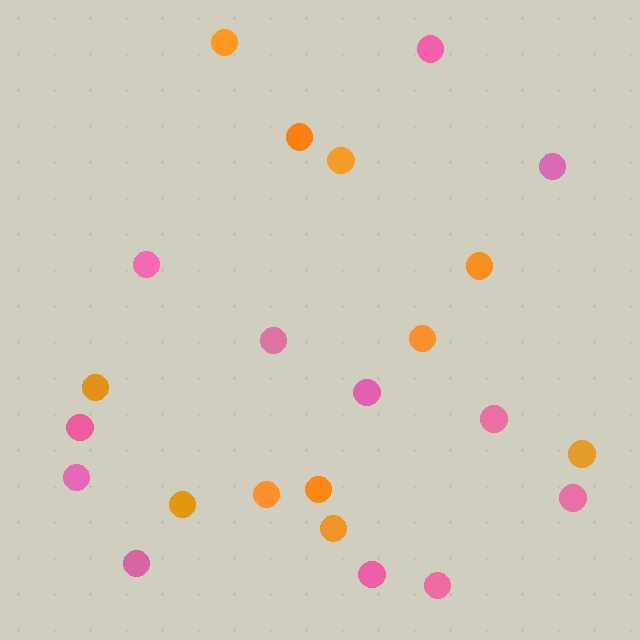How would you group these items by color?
There are 2 groups: one group of pink circles (12) and one group of orange circles (11).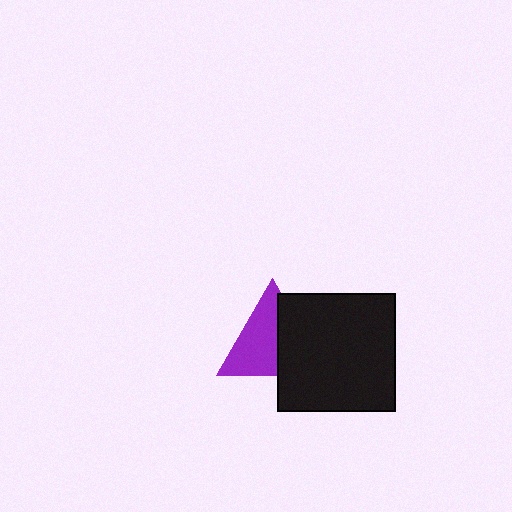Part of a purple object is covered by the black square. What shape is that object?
It is a triangle.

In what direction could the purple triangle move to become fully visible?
The purple triangle could move left. That would shift it out from behind the black square entirely.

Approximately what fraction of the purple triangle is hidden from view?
Roughly 41% of the purple triangle is hidden behind the black square.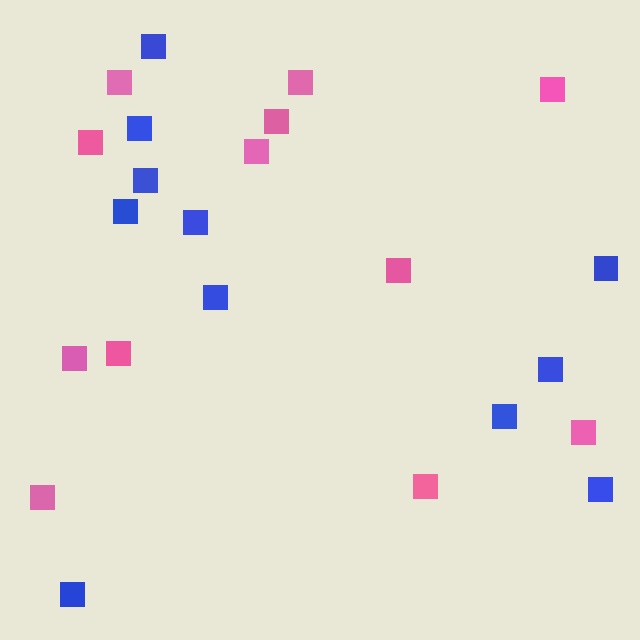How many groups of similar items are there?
There are 2 groups: one group of pink squares (12) and one group of blue squares (11).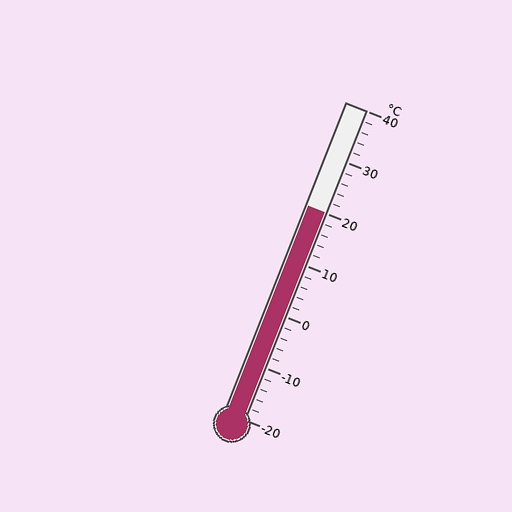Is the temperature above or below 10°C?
The temperature is above 10°C.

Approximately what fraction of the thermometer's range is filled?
The thermometer is filled to approximately 65% of its range.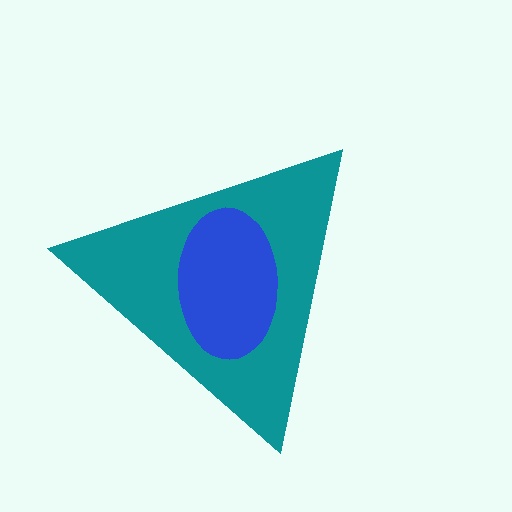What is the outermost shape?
The teal triangle.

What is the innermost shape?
The blue ellipse.